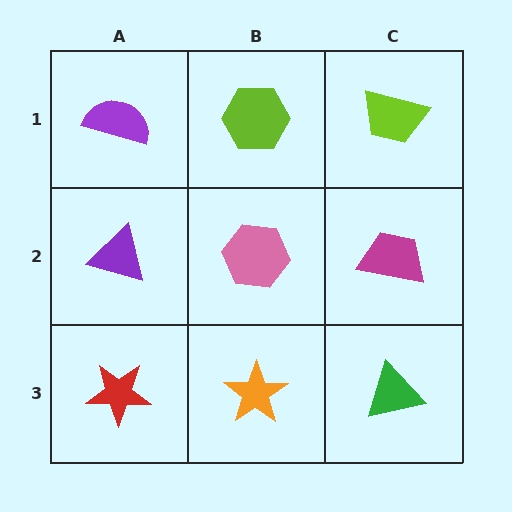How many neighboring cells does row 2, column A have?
3.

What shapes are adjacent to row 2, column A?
A purple semicircle (row 1, column A), a red star (row 3, column A), a pink hexagon (row 2, column B).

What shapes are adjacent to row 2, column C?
A lime trapezoid (row 1, column C), a green triangle (row 3, column C), a pink hexagon (row 2, column B).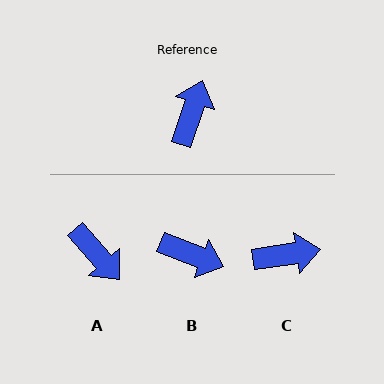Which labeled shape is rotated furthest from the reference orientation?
A, about 120 degrees away.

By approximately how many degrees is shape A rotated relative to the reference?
Approximately 120 degrees clockwise.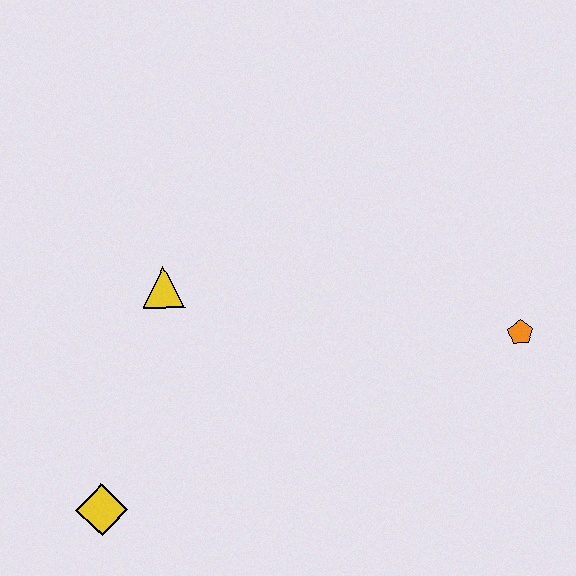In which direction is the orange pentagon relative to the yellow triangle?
The orange pentagon is to the right of the yellow triangle.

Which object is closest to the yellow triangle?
The yellow diamond is closest to the yellow triangle.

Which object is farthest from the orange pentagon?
The yellow diamond is farthest from the orange pentagon.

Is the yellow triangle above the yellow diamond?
Yes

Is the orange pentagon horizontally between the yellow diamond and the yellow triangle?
No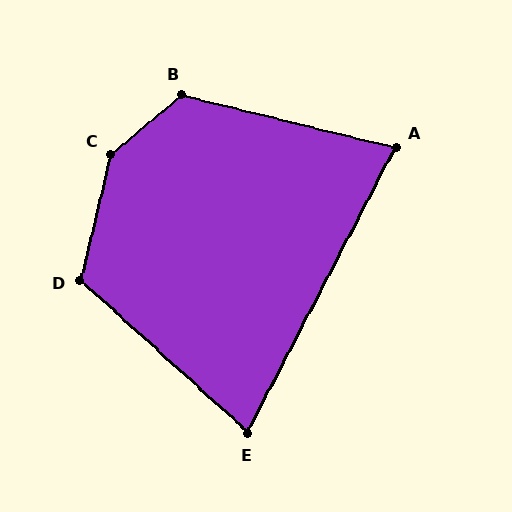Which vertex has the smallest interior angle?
E, at approximately 75 degrees.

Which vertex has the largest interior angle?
C, at approximately 143 degrees.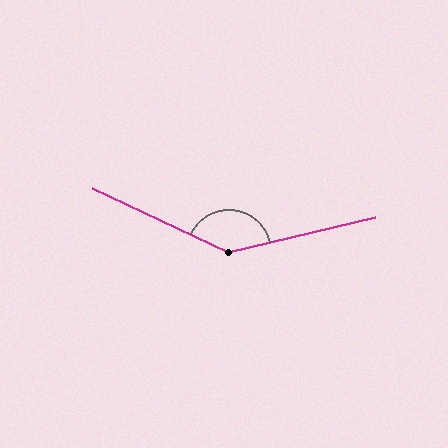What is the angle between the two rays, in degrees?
Approximately 142 degrees.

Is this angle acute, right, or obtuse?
It is obtuse.